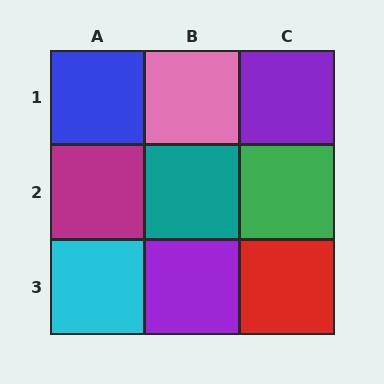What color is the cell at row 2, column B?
Teal.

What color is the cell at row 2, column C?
Green.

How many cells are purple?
2 cells are purple.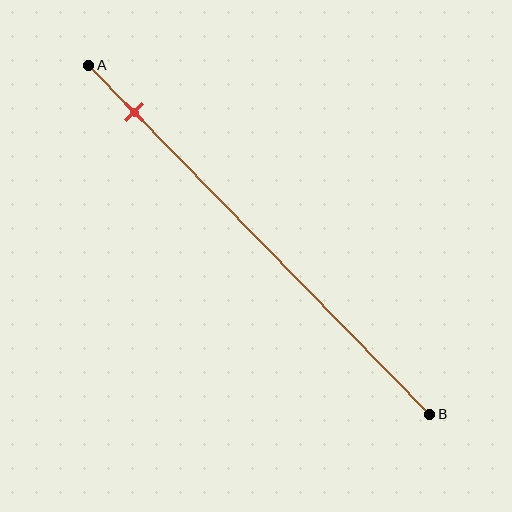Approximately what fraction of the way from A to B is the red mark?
The red mark is approximately 15% of the way from A to B.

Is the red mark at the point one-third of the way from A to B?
No, the mark is at about 15% from A, not at the 33% one-third point.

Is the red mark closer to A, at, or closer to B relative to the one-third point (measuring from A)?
The red mark is closer to point A than the one-third point of segment AB.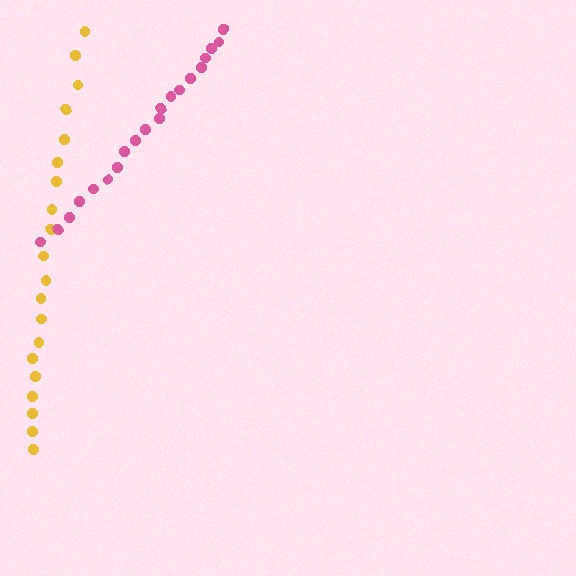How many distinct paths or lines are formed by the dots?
There are 2 distinct paths.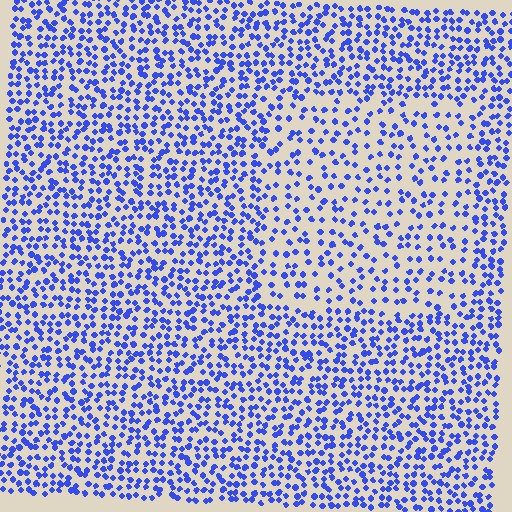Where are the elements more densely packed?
The elements are more densely packed outside the rectangle boundary.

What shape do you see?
I see a rectangle.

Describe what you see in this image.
The image contains small blue elements arranged at two different densities. A rectangle-shaped region is visible where the elements are less densely packed than the surrounding area.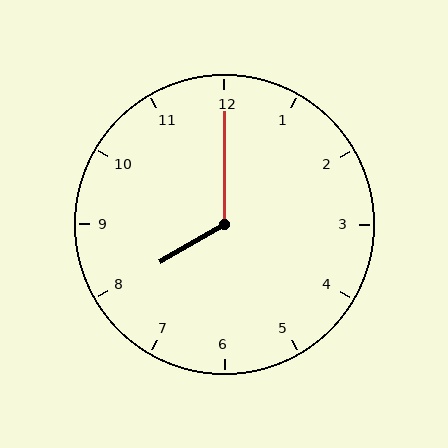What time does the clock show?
8:00.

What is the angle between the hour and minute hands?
Approximately 120 degrees.